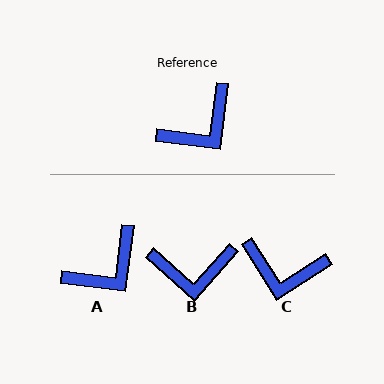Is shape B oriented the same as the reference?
No, it is off by about 34 degrees.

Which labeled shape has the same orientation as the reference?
A.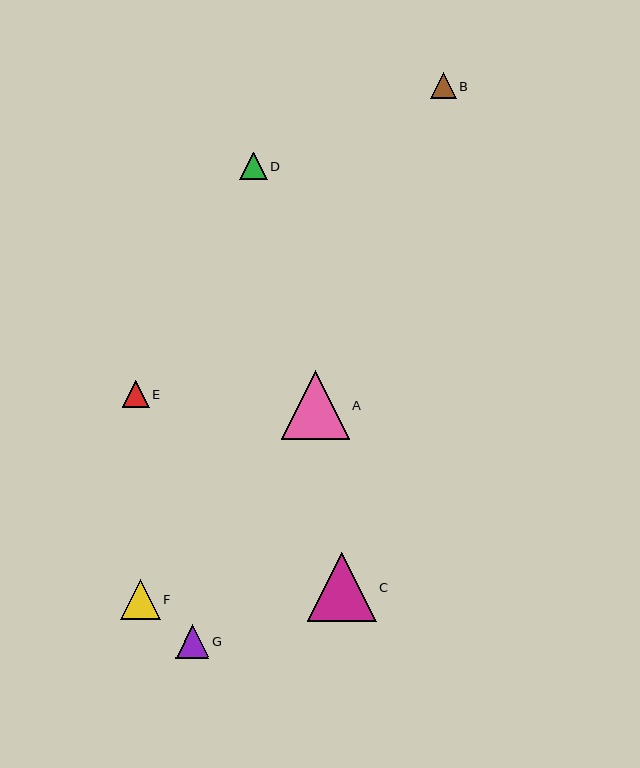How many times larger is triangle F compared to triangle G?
Triangle F is approximately 1.2 times the size of triangle G.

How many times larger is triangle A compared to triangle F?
Triangle A is approximately 1.7 times the size of triangle F.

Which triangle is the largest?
Triangle C is the largest with a size of approximately 69 pixels.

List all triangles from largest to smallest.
From largest to smallest: C, A, F, G, D, E, B.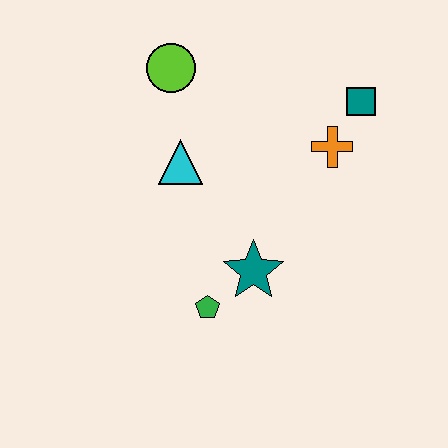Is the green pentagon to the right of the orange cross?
No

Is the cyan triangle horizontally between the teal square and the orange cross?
No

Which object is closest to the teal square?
The orange cross is closest to the teal square.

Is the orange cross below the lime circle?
Yes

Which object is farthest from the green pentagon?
The teal square is farthest from the green pentagon.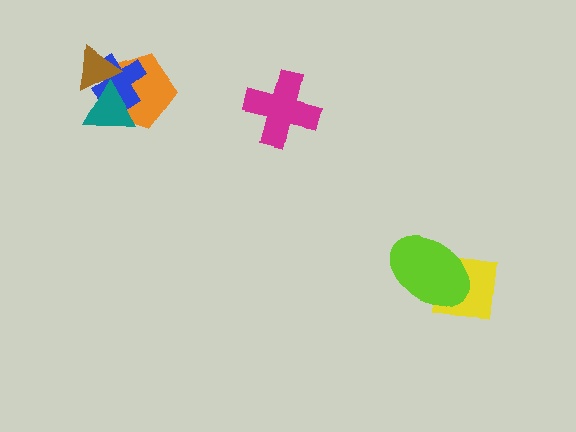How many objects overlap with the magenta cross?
0 objects overlap with the magenta cross.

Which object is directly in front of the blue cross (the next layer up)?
The teal triangle is directly in front of the blue cross.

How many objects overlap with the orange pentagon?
3 objects overlap with the orange pentagon.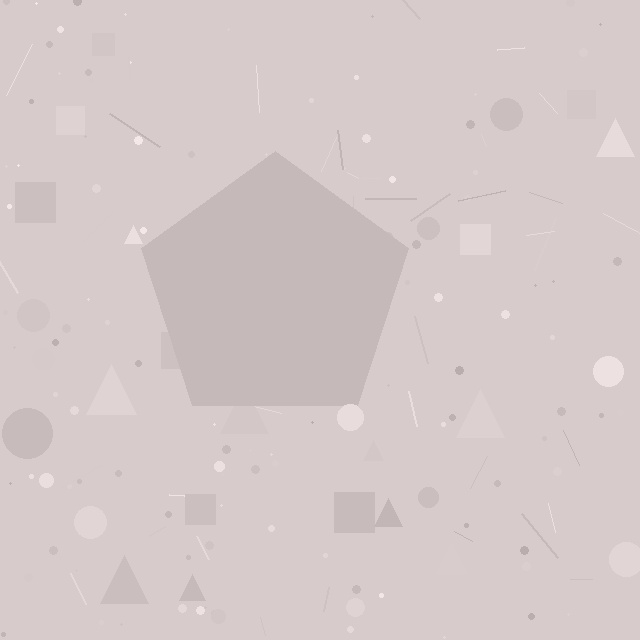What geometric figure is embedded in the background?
A pentagon is embedded in the background.